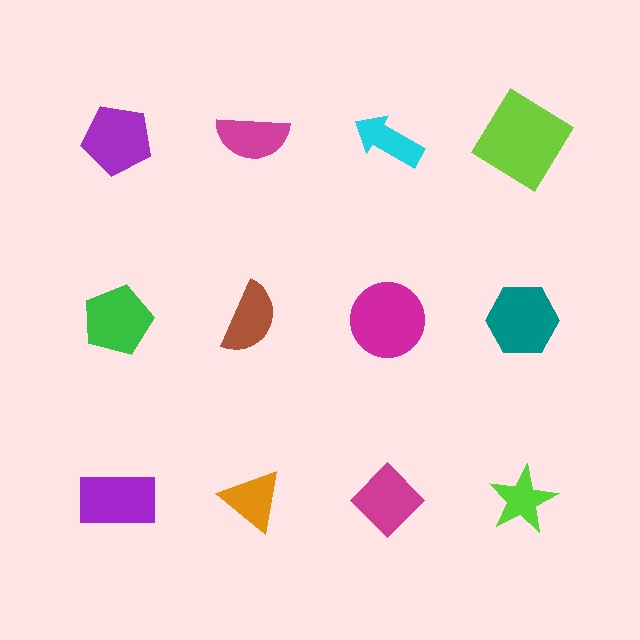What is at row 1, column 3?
A cyan arrow.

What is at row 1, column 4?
A lime diamond.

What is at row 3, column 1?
A purple rectangle.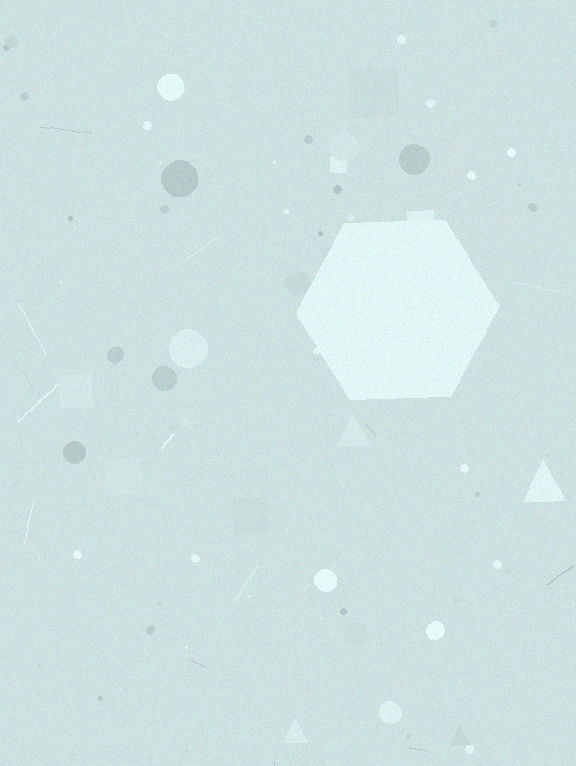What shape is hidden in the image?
A hexagon is hidden in the image.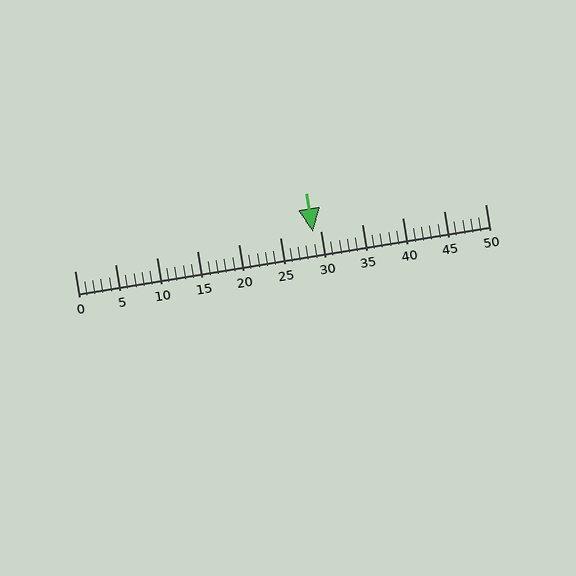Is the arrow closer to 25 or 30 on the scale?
The arrow is closer to 30.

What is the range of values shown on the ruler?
The ruler shows values from 0 to 50.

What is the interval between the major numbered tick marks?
The major tick marks are spaced 5 units apart.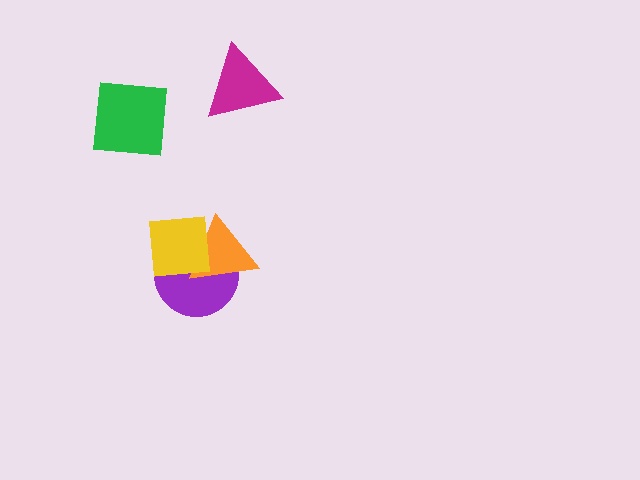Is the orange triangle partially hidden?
Yes, it is partially covered by another shape.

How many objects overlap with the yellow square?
2 objects overlap with the yellow square.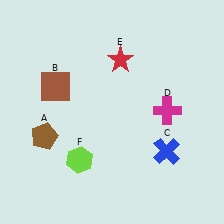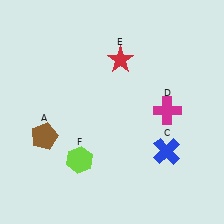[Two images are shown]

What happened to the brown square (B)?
The brown square (B) was removed in Image 2. It was in the top-left area of Image 1.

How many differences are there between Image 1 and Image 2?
There is 1 difference between the two images.